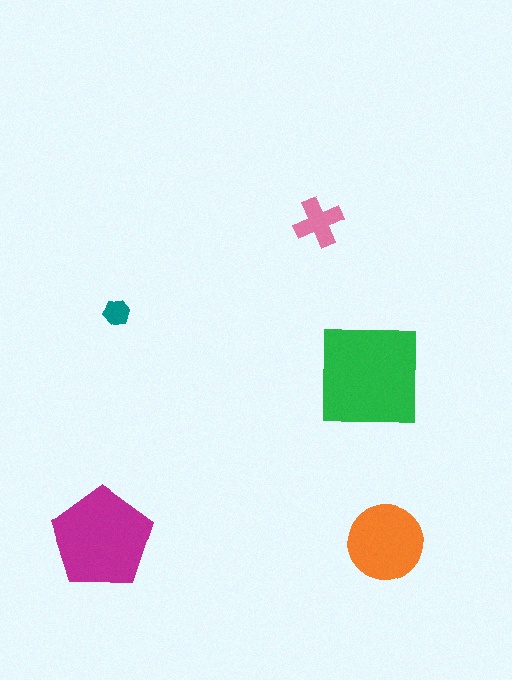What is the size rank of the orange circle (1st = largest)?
3rd.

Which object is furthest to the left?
The magenta pentagon is leftmost.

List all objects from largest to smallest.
The green square, the magenta pentagon, the orange circle, the pink cross, the teal hexagon.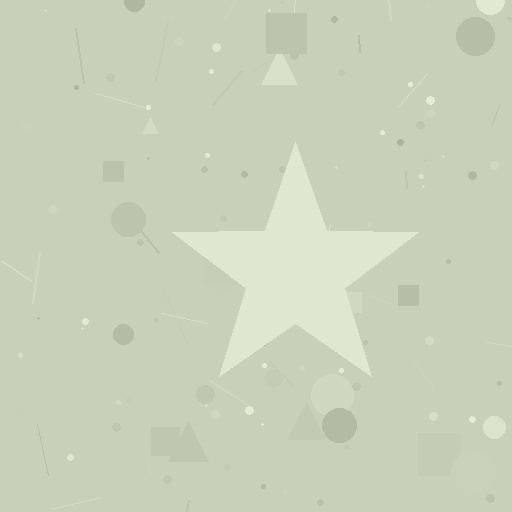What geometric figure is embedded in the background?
A star is embedded in the background.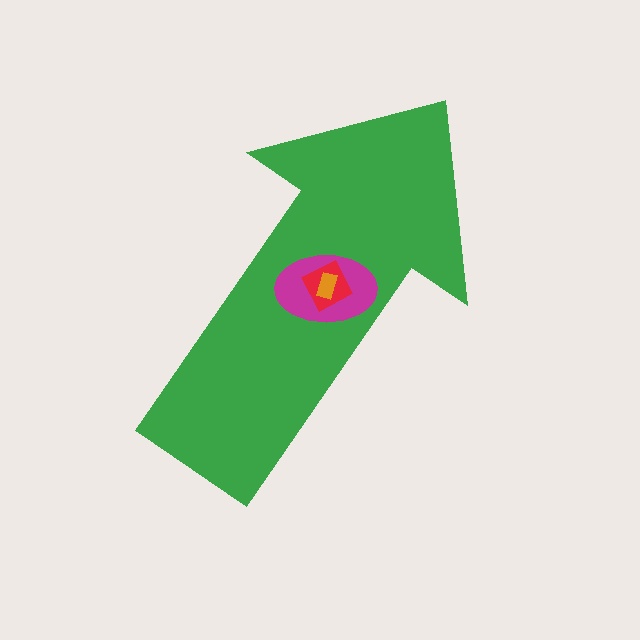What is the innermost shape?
The orange rectangle.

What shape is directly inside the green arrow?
The magenta ellipse.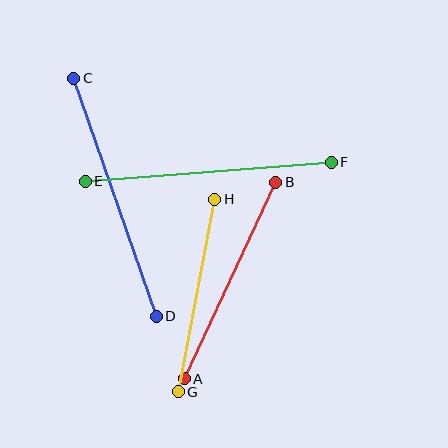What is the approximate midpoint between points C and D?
The midpoint is at approximately (115, 197) pixels.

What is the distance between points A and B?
The distance is approximately 217 pixels.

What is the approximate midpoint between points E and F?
The midpoint is at approximately (208, 172) pixels.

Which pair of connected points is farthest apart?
Points C and D are farthest apart.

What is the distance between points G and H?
The distance is approximately 196 pixels.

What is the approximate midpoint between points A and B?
The midpoint is at approximately (230, 281) pixels.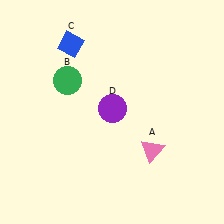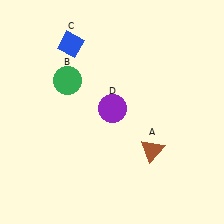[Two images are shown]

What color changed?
The triangle (A) changed from pink in Image 1 to brown in Image 2.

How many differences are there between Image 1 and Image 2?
There is 1 difference between the two images.